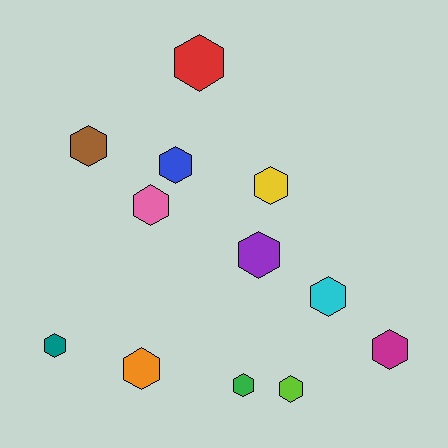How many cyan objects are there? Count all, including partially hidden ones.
There is 1 cyan object.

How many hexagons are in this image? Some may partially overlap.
There are 12 hexagons.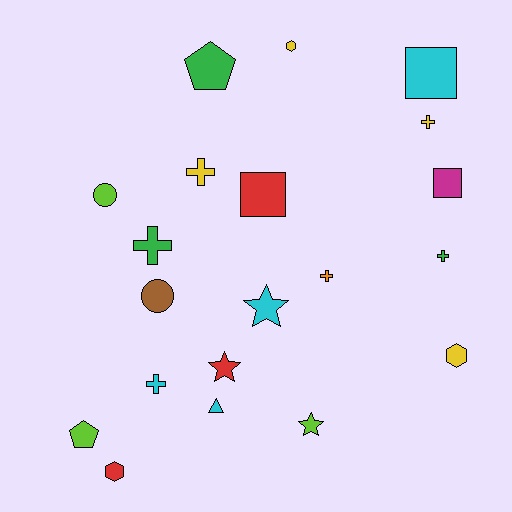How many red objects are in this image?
There are 3 red objects.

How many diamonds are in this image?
There are no diamonds.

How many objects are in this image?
There are 20 objects.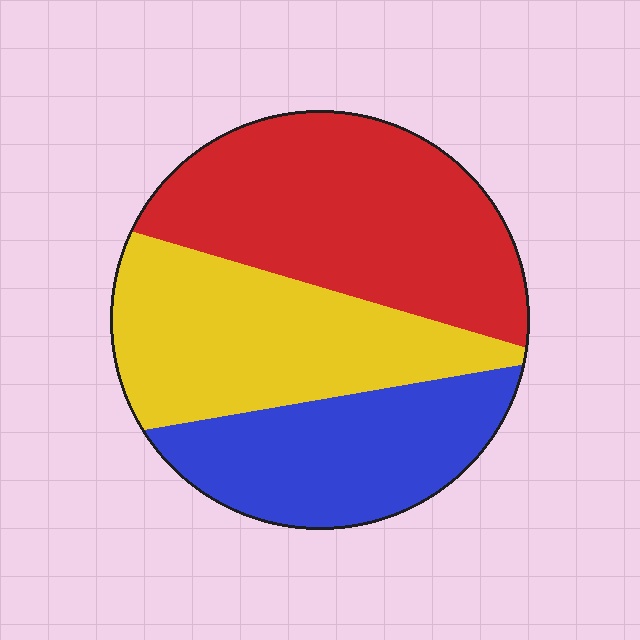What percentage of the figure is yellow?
Yellow covers around 35% of the figure.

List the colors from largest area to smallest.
From largest to smallest: red, yellow, blue.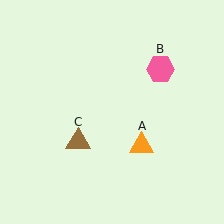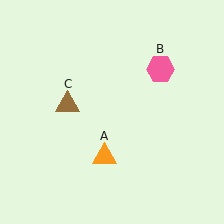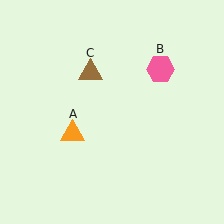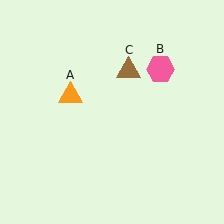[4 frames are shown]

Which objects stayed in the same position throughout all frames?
Pink hexagon (object B) remained stationary.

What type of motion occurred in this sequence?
The orange triangle (object A), brown triangle (object C) rotated clockwise around the center of the scene.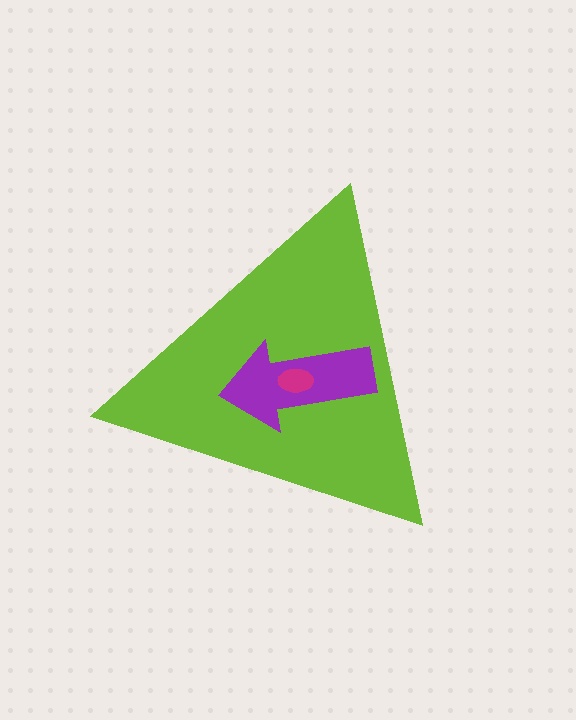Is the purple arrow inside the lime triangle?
Yes.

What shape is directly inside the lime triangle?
The purple arrow.